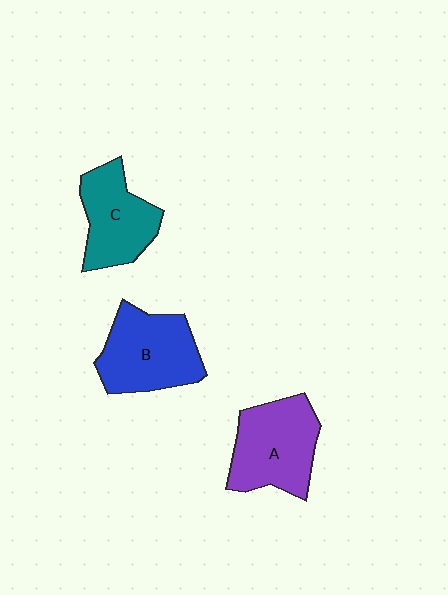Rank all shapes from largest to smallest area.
From largest to smallest: B (blue), A (purple), C (teal).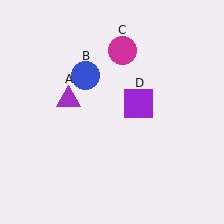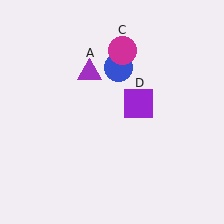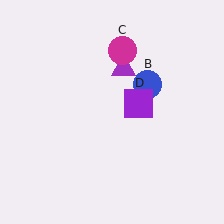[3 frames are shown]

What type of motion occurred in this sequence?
The purple triangle (object A), blue circle (object B) rotated clockwise around the center of the scene.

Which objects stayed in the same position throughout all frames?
Magenta circle (object C) and purple square (object D) remained stationary.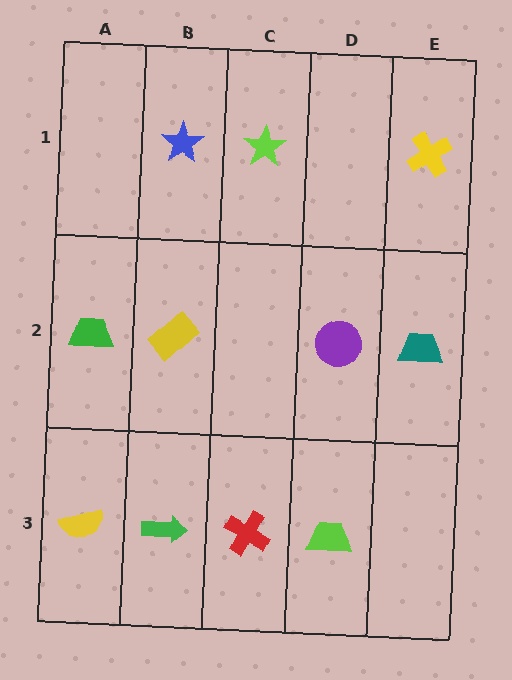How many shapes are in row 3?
4 shapes.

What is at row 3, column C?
A red cross.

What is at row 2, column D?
A purple circle.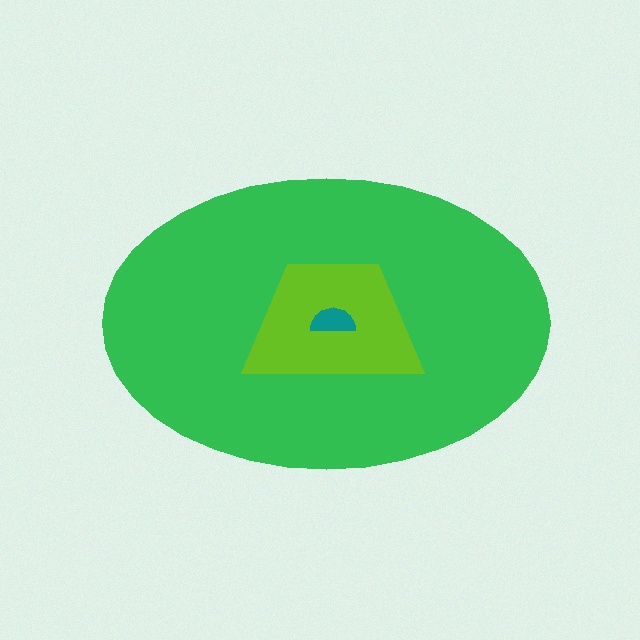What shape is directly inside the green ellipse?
The lime trapezoid.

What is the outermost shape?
The green ellipse.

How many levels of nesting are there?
3.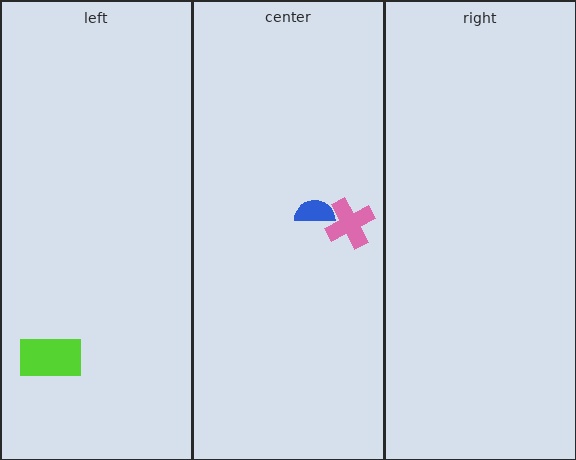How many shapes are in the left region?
1.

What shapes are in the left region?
The lime rectangle.